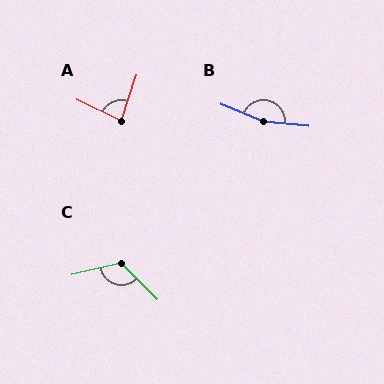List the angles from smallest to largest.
A (83°), C (122°), B (162°).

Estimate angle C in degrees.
Approximately 122 degrees.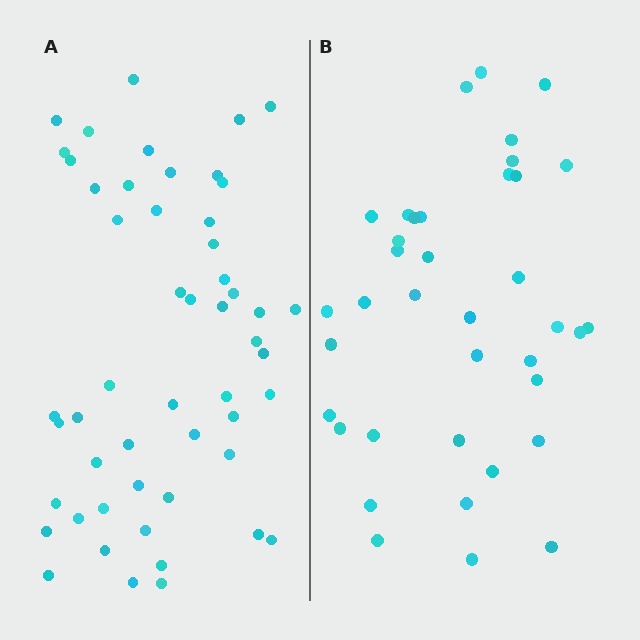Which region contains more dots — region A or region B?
Region A (the left region) has more dots.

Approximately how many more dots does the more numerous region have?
Region A has approximately 15 more dots than region B.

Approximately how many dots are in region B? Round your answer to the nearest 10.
About 40 dots. (The exact count is 38, which rounds to 40.)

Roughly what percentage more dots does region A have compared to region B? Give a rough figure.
About 35% more.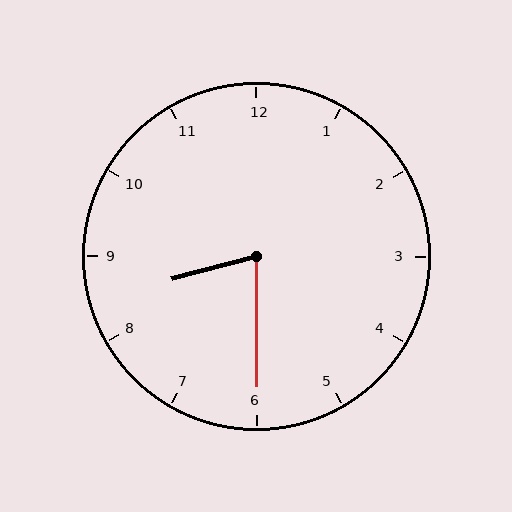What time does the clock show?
8:30.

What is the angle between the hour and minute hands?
Approximately 75 degrees.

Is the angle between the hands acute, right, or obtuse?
It is acute.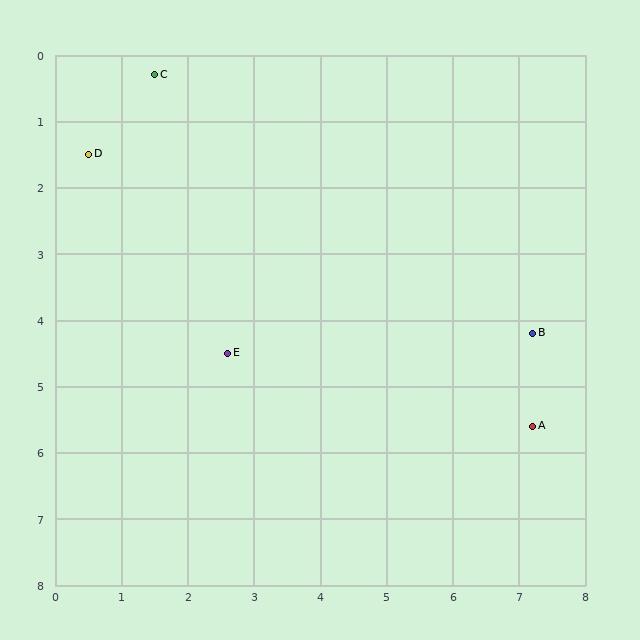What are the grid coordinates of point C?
Point C is at approximately (1.5, 0.3).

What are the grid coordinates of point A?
Point A is at approximately (7.2, 5.6).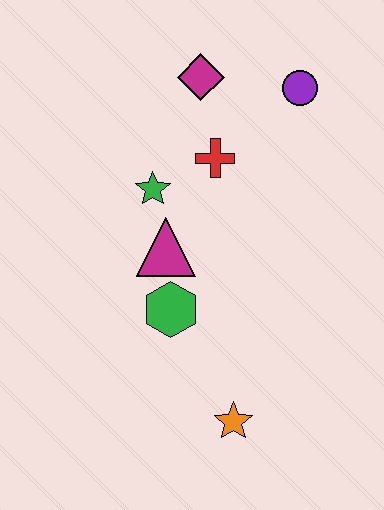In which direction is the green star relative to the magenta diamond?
The green star is below the magenta diamond.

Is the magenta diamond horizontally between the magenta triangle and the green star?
No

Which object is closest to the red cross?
The green star is closest to the red cross.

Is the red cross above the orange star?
Yes